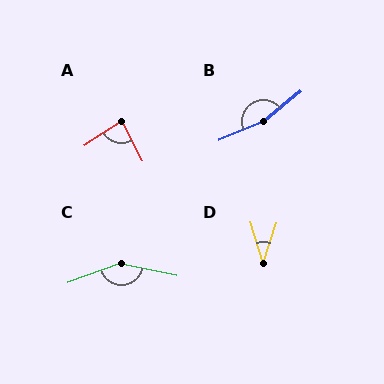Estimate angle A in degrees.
Approximately 84 degrees.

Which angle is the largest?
B, at approximately 164 degrees.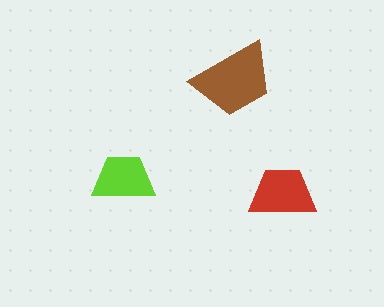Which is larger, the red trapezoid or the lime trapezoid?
The red one.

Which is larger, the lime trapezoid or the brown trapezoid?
The brown one.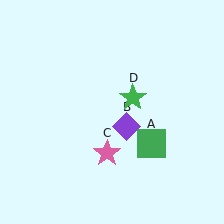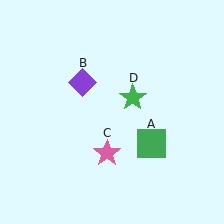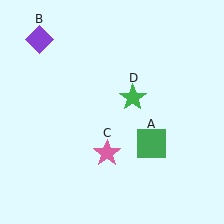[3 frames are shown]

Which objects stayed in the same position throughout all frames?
Green square (object A) and pink star (object C) and green star (object D) remained stationary.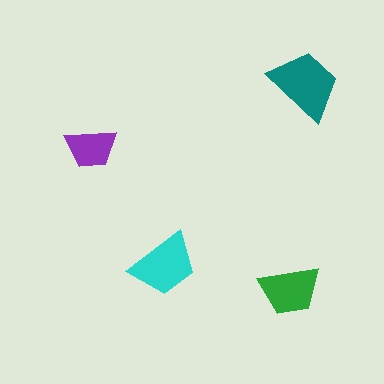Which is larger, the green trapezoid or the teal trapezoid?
The teal one.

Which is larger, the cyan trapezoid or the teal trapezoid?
The teal one.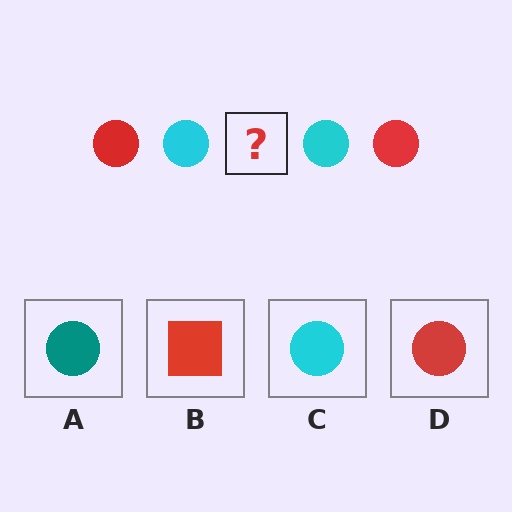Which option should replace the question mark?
Option D.